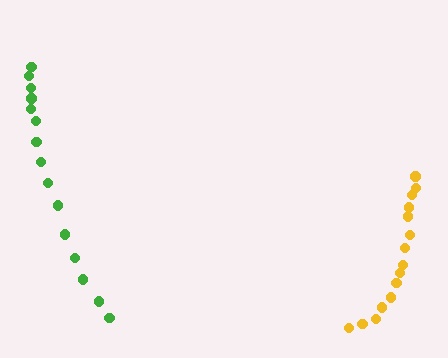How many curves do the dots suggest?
There are 2 distinct paths.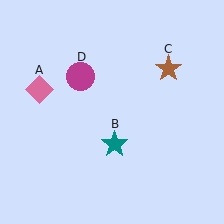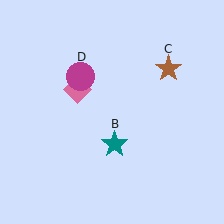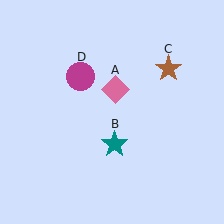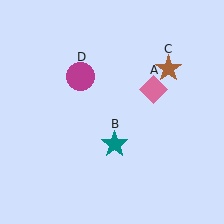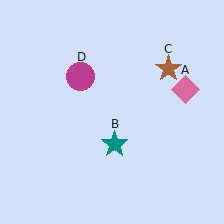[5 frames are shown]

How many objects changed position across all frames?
1 object changed position: pink diamond (object A).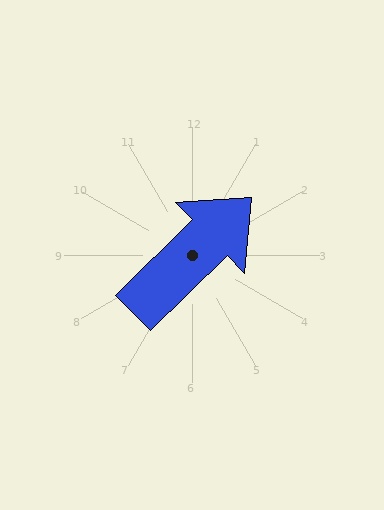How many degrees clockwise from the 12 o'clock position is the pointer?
Approximately 46 degrees.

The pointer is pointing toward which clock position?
Roughly 2 o'clock.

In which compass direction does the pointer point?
Northeast.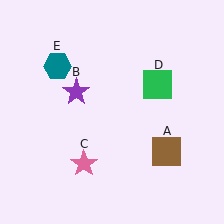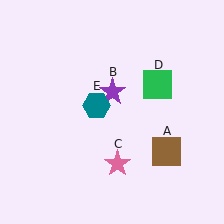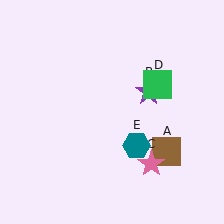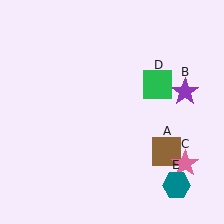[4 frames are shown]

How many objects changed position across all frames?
3 objects changed position: purple star (object B), pink star (object C), teal hexagon (object E).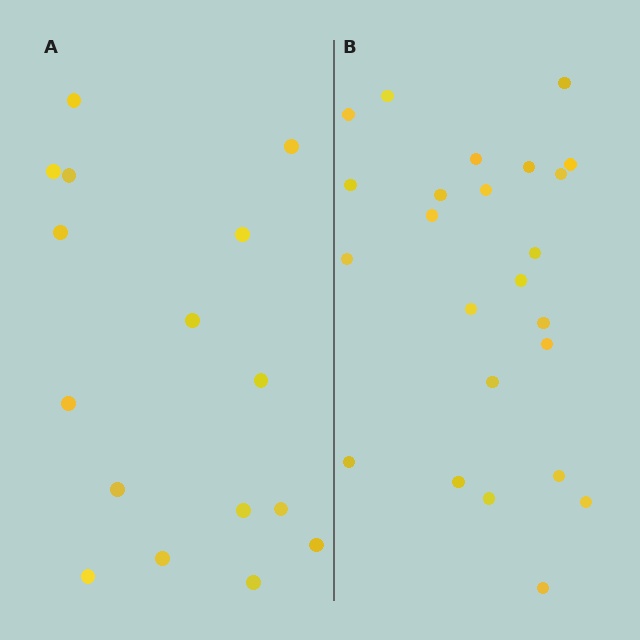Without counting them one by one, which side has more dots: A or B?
Region B (the right region) has more dots.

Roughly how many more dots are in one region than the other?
Region B has roughly 8 or so more dots than region A.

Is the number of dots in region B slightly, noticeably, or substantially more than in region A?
Region B has substantially more. The ratio is roughly 1.5 to 1.